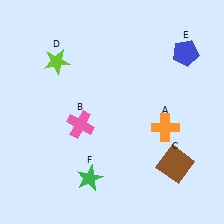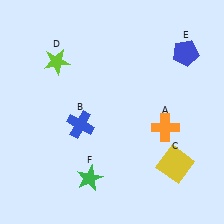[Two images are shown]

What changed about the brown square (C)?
In Image 1, C is brown. In Image 2, it changed to yellow.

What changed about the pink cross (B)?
In Image 1, B is pink. In Image 2, it changed to blue.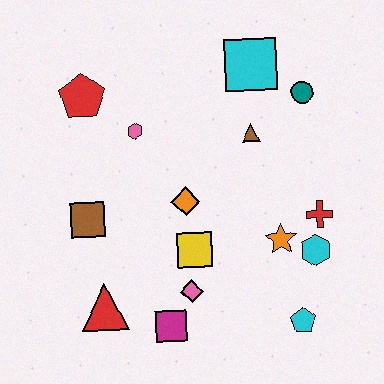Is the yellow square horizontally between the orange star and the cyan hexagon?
No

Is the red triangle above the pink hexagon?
No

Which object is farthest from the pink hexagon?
The cyan pentagon is farthest from the pink hexagon.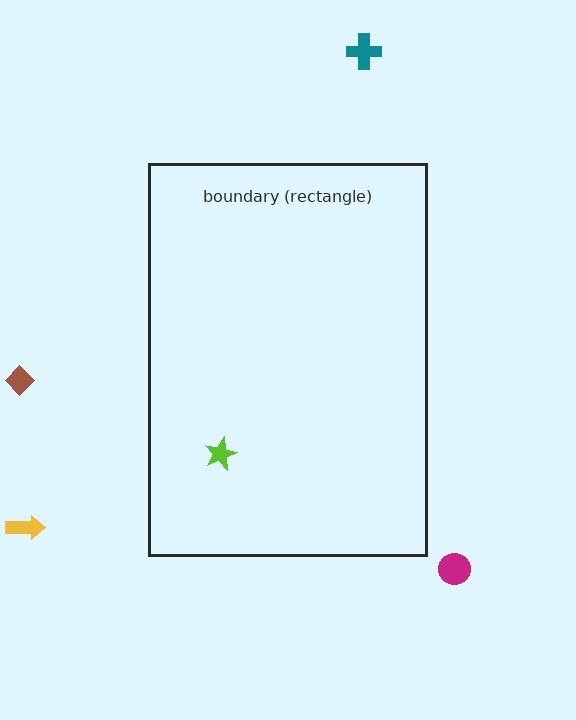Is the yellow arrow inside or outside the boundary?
Outside.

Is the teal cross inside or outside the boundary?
Outside.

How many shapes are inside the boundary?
1 inside, 4 outside.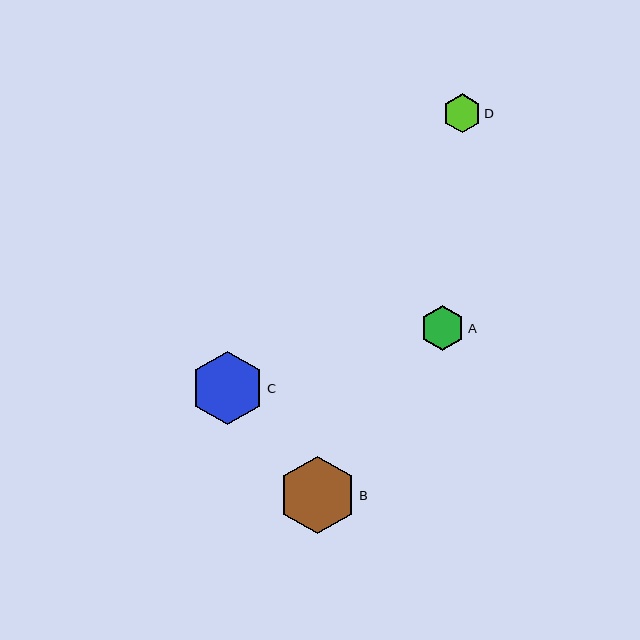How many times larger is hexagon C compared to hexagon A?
Hexagon C is approximately 1.6 times the size of hexagon A.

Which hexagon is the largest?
Hexagon B is the largest with a size of approximately 78 pixels.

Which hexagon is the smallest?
Hexagon D is the smallest with a size of approximately 39 pixels.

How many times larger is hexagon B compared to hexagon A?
Hexagon B is approximately 1.7 times the size of hexagon A.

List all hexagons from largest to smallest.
From largest to smallest: B, C, A, D.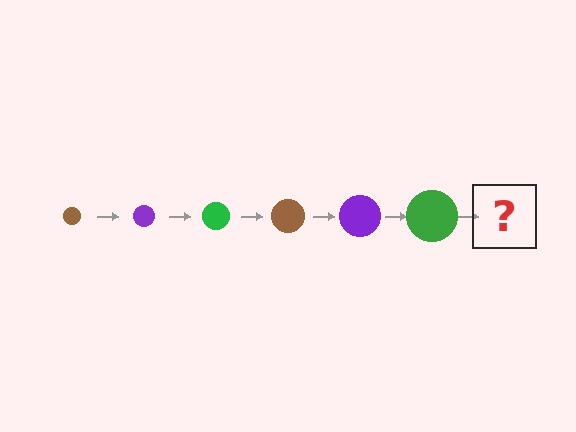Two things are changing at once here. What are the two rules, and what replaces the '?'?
The two rules are that the circle grows larger each step and the color cycles through brown, purple, and green. The '?' should be a brown circle, larger than the previous one.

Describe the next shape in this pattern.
It should be a brown circle, larger than the previous one.